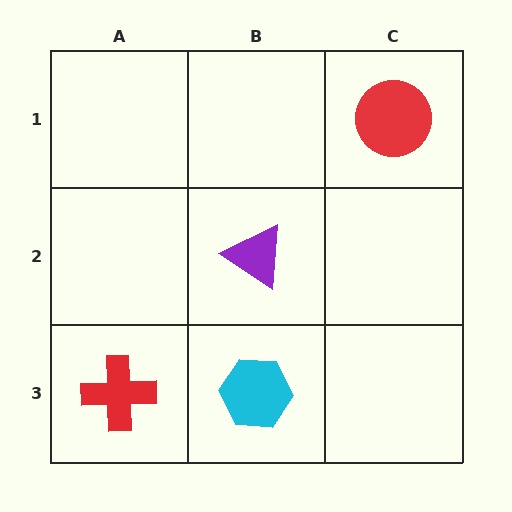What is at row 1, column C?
A red circle.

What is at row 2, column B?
A purple triangle.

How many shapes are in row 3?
2 shapes.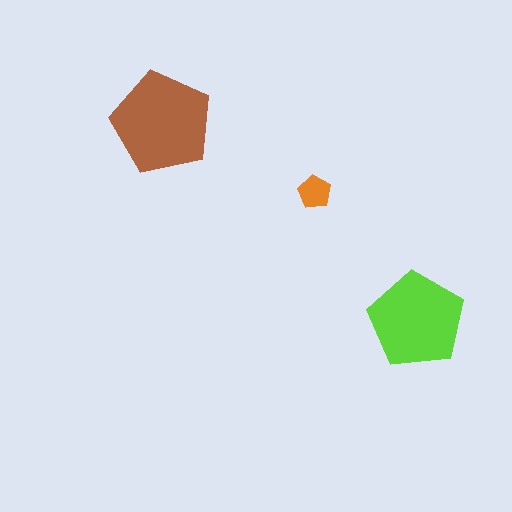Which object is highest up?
The brown pentagon is topmost.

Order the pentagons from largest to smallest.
the brown one, the lime one, the orange one.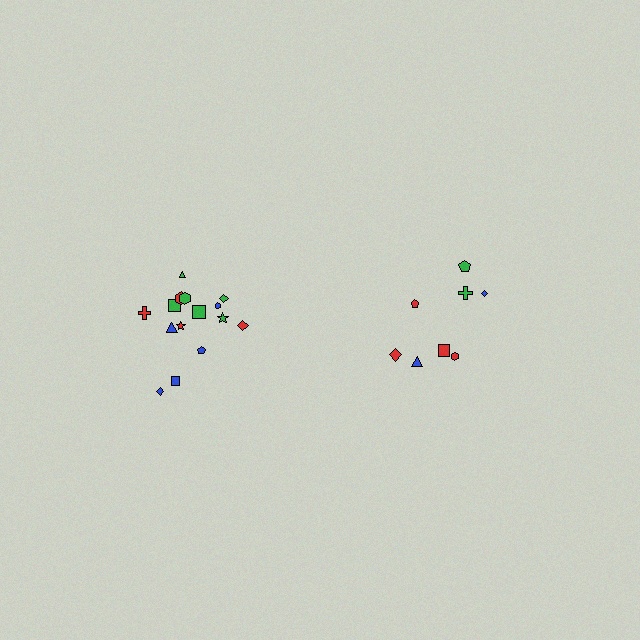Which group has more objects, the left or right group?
The left group.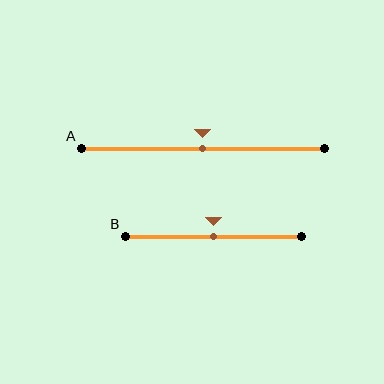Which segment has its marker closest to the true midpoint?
Segment A has its marker closest to the true midpoint.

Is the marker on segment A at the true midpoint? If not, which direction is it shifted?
Yes, the marker on segment A is at the true midpoint.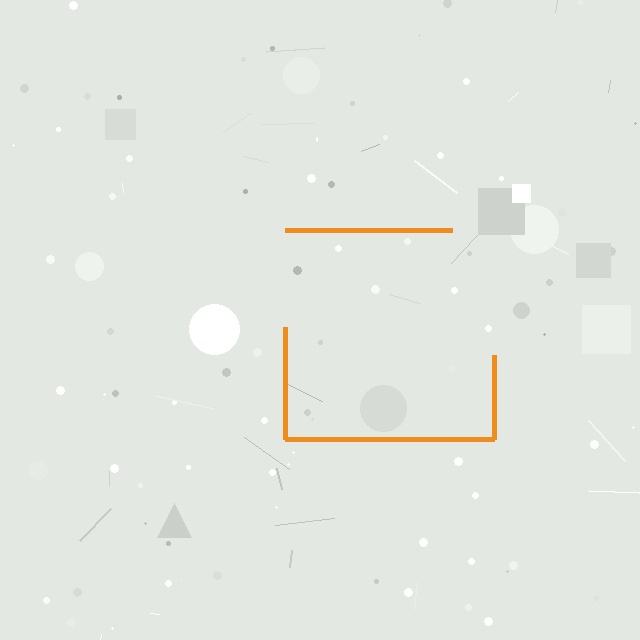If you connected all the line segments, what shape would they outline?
They would outline a square.